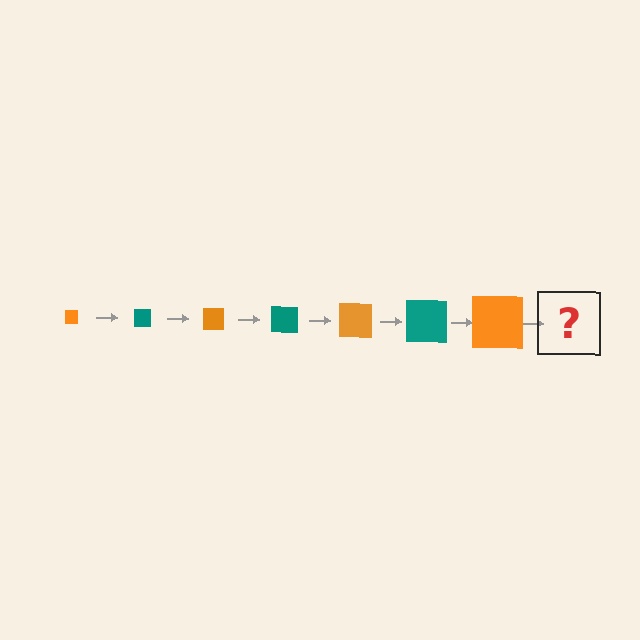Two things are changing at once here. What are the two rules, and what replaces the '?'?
The two rules are that the square grows larger each step and the color cycles through orange and teal. The '?' should be a teal square, larger than the previous one.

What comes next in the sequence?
The next element should be a teal square, larger than the previous one.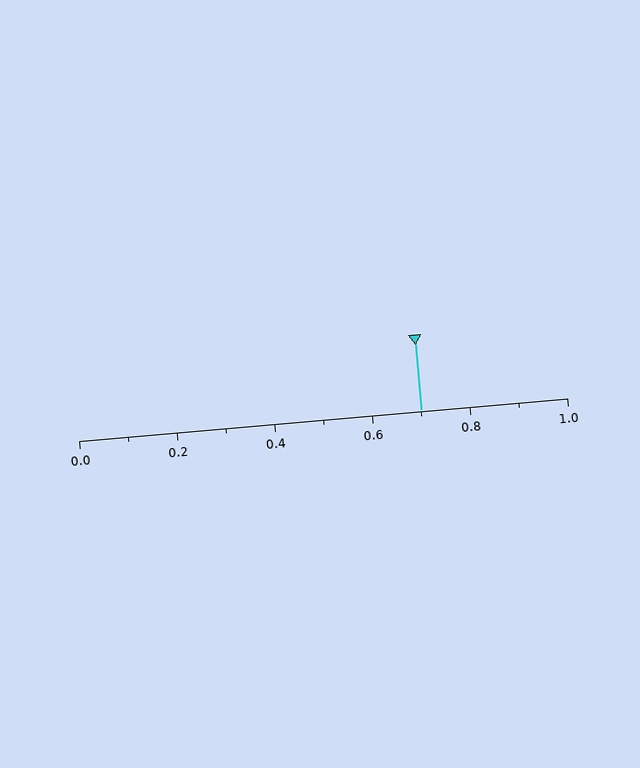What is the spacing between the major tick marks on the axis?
The major ticks are spaced 0.2 apart.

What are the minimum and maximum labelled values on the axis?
The axis runs from 0.0 to 1.0.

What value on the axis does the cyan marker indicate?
The marker indicates approximately 0.7.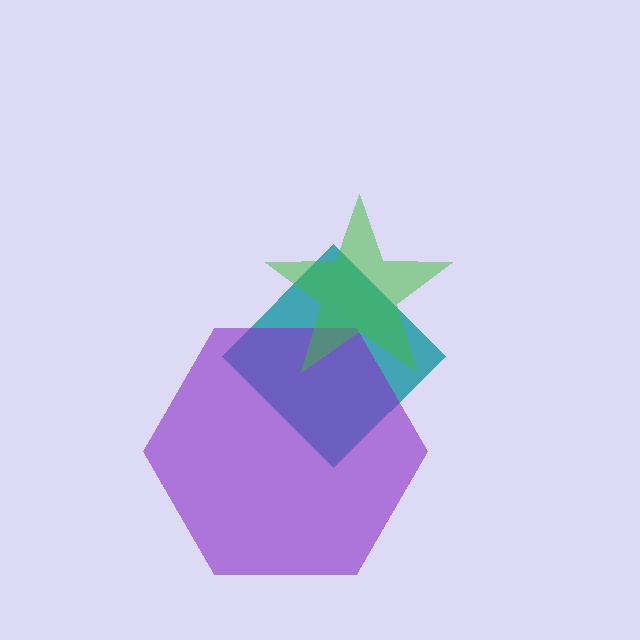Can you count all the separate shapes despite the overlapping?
Yes, there are 3 separate shapes.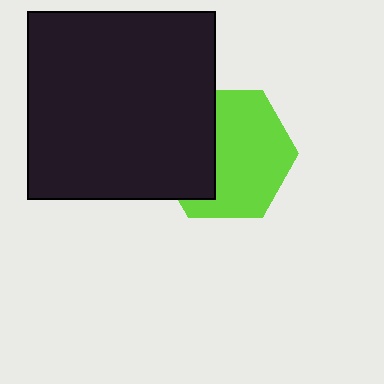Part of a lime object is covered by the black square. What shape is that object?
It is a hexagon.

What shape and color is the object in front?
The object in front is a black square.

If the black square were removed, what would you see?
You would see the complete lime hexagon.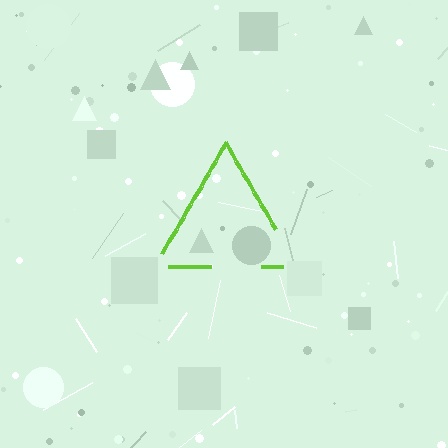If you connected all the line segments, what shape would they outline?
They would outline a triangle.